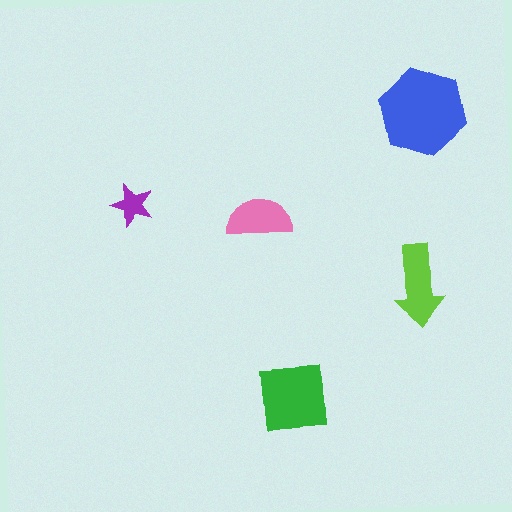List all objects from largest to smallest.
The blue hexagon, the green square, the lime arrow, the pink semicircle, the purple star.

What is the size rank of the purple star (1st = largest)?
5th.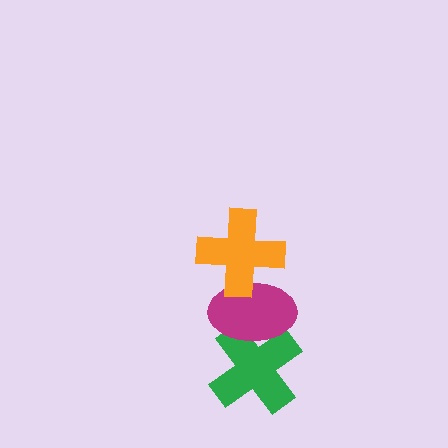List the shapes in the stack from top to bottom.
From top to bottom: the orange cross, the magenta ellipse, the green cross.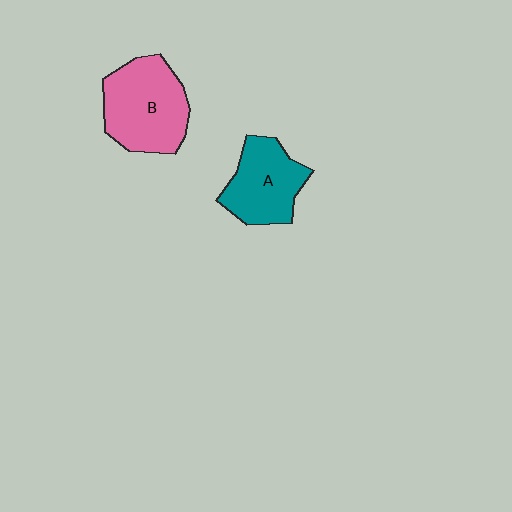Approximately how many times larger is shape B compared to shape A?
Approximately 1.3 times.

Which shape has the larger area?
Shape B (pink).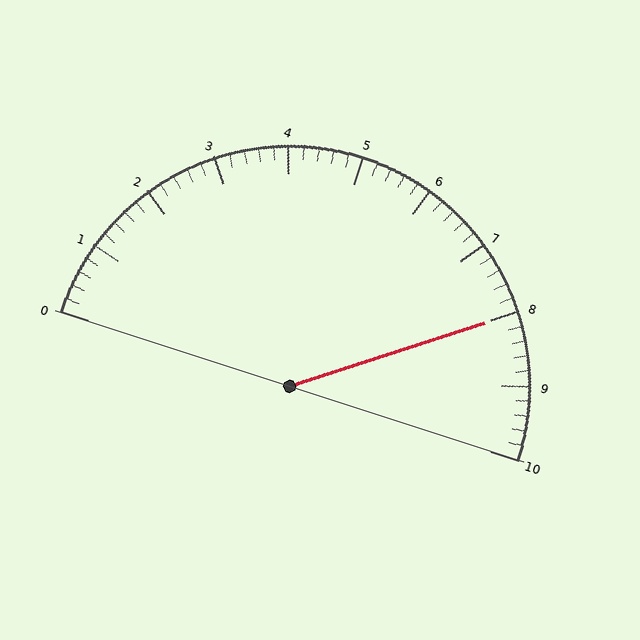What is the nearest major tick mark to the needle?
The nearest major tick mark is 8.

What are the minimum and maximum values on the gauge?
The gauge ranges from 0 to 10.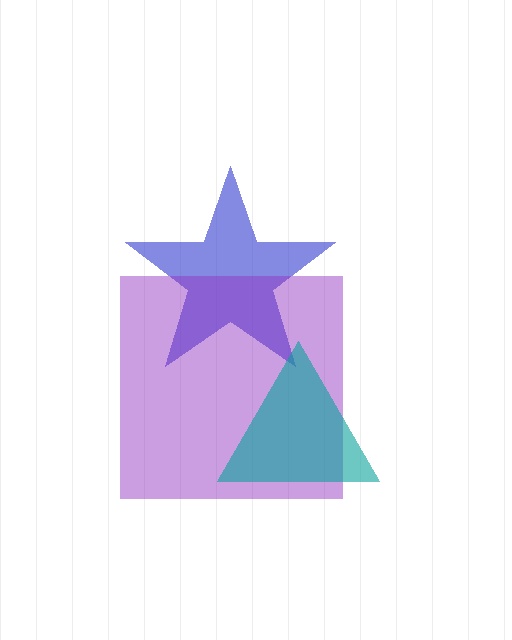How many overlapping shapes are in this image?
There are 3 overlapping shapes in the image.